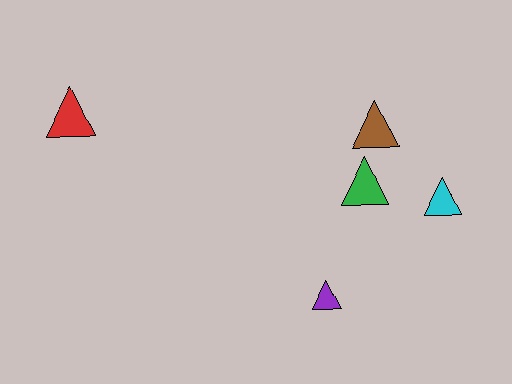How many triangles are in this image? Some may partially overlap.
There are 5 triangles.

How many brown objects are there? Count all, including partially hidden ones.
There is 1 brown object.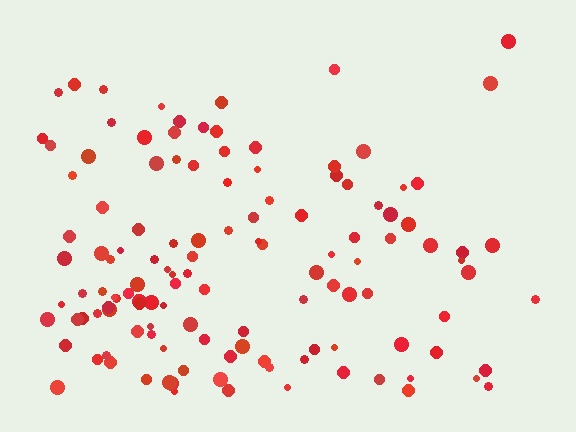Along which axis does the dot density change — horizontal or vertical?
Vertical.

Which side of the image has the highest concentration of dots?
The bottom.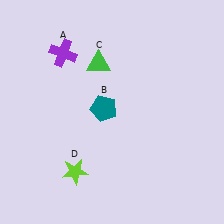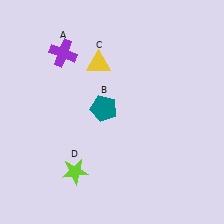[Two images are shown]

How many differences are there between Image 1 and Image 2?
There is 1 difference between the two images.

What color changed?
The triangle (C) changed from green in Image 1 to yellow in Image 2.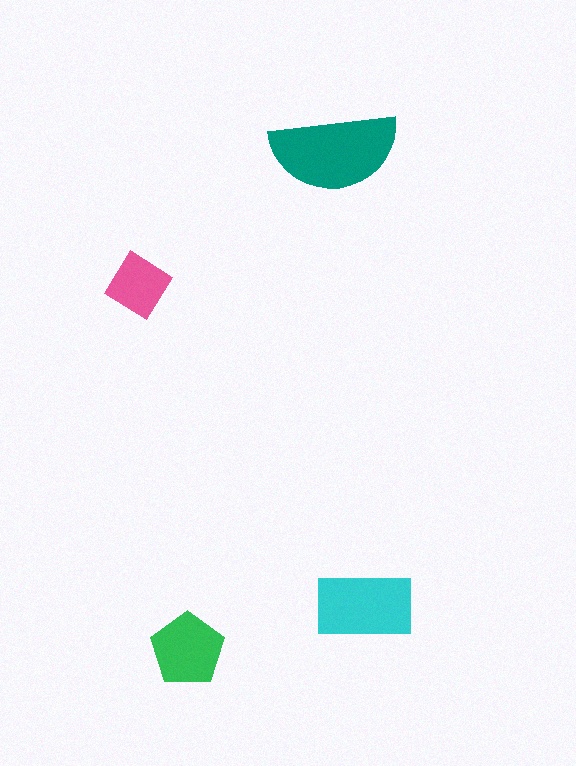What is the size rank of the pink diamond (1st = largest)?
4th.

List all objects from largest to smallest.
The teal semicircle, the cyan rectangle, the green pentagon, the pink diamond.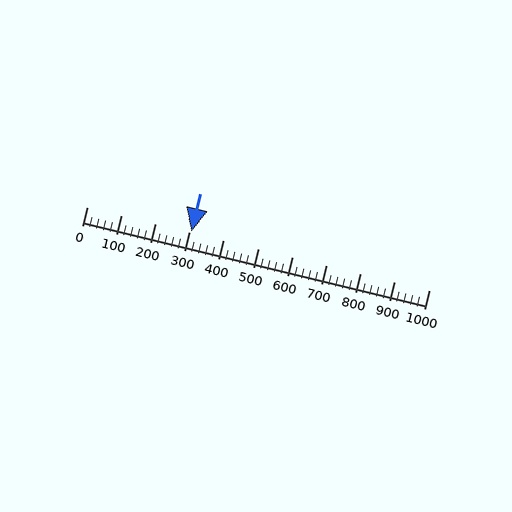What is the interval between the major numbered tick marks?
The major tick marks are spaced 100 units apart.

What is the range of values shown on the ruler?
The ruler shows values from 0 to 1000.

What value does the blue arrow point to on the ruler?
The blue arrow points to approximately 304.